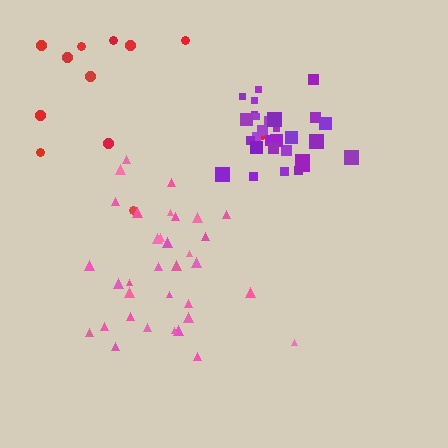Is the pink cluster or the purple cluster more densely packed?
Purple.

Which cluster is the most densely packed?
Purple.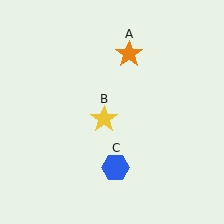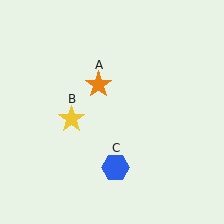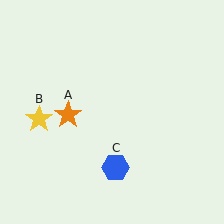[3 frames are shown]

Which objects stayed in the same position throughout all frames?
Blue hexagon (object C) remained stationary.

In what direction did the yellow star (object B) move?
The yellow star (object B) moved left.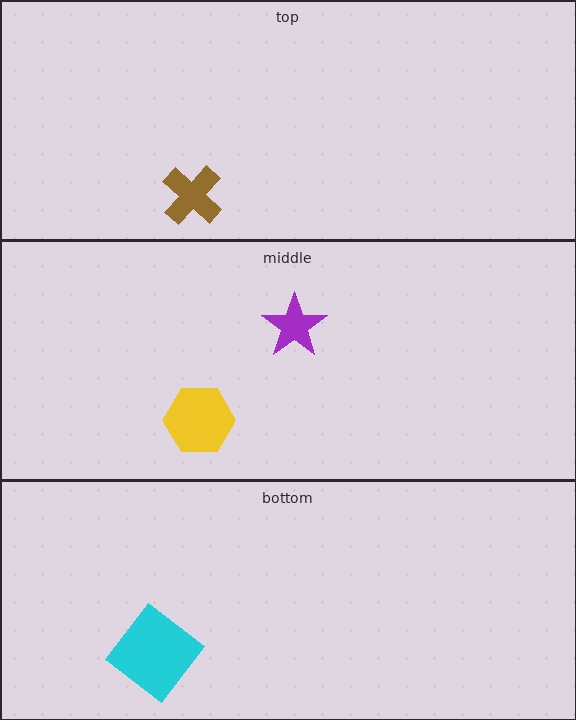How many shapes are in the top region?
1.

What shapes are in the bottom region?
The cyan diamond.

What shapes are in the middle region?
The yellow hexagon, the purple star.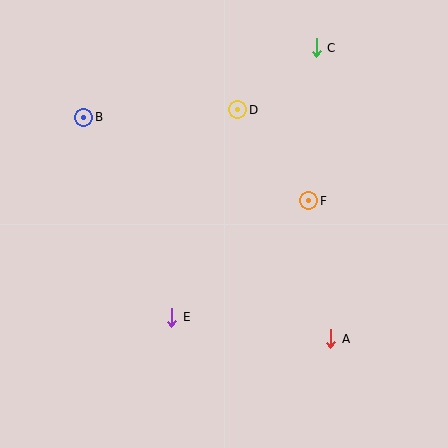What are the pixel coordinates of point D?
Point D is at (238, 110).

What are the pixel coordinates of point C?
Point C is at (316, 48).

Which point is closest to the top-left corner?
Point B is closest to the top-left corner.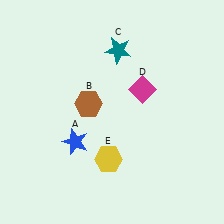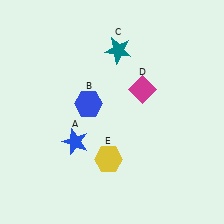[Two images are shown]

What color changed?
The hexagon (B) changed from brown in Image 1 to blue in Image 2.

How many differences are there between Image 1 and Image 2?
There is 1 difference between the two images.